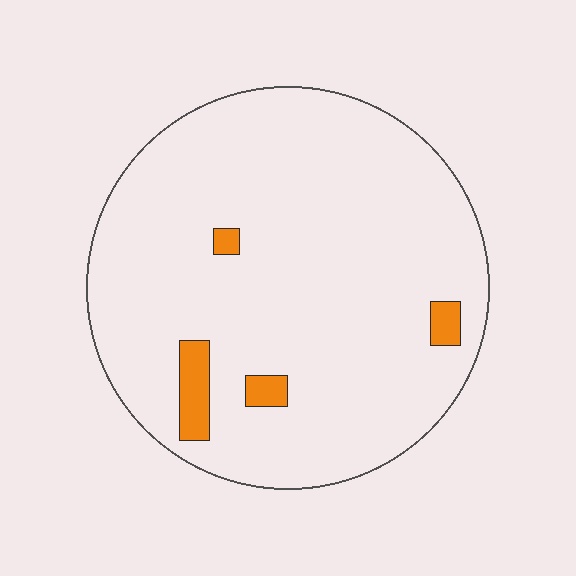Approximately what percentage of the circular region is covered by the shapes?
Approximately 5%.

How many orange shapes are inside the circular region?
4.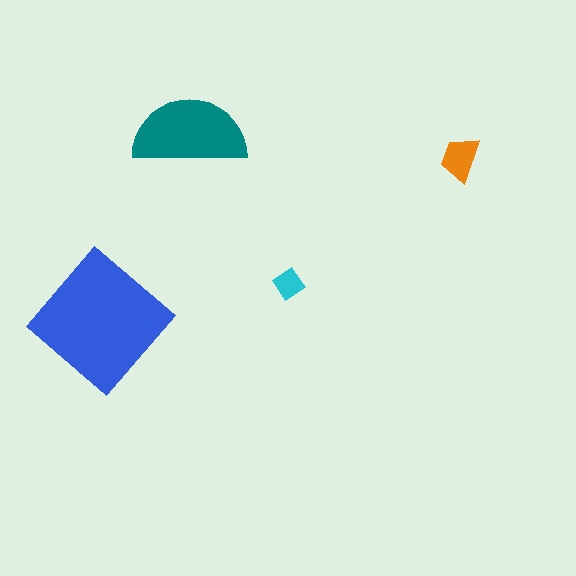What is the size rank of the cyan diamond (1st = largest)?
4th.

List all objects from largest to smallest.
The blue diamond, the teal semicircle, the orange trapezoid, the cyan diamond.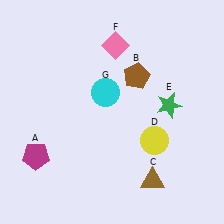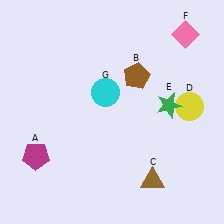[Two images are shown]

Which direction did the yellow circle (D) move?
The yellow circle (D) moved right.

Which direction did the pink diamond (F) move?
The pink diamond (F) moved right.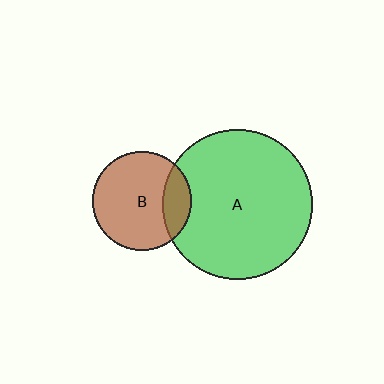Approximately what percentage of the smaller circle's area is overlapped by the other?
Approximately 20%.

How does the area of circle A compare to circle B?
Approximately 2.3 times.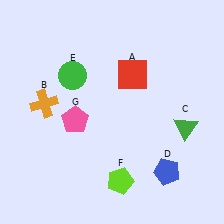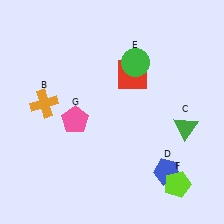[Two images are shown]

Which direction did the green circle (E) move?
The green circle (E) moved right.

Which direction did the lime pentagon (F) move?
The lime pentagon (F) moved right.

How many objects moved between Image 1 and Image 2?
2 objects moved between the two images.